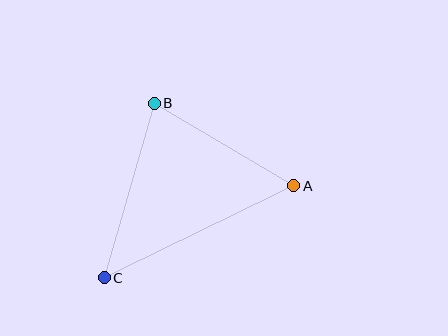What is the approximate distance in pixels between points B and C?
The distance between B and C is approximately 182 pixels.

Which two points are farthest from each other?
Points A and C are farthest from each other.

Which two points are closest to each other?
Points A and B are closest to each other.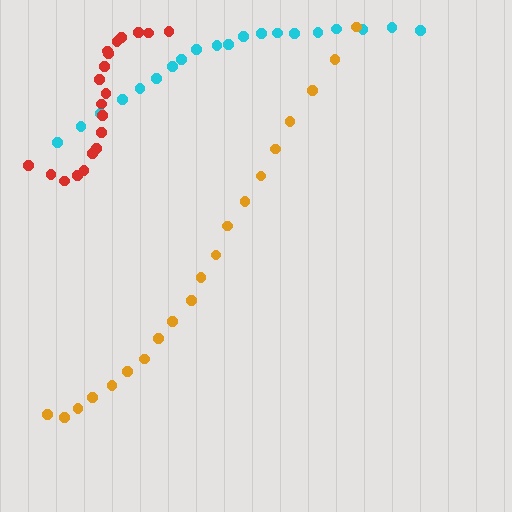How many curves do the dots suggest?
There are 3 distinct paths.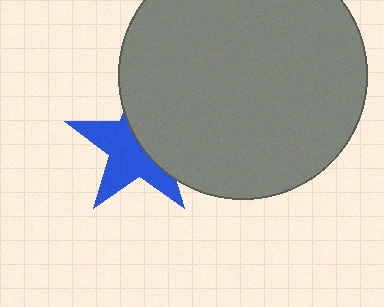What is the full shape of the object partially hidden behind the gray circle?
The partially hidden object is a blue star.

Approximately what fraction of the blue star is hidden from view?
Roughly 45% of the blue star is hidden behind the gray circle.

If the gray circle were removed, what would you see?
You would see the complete blue star.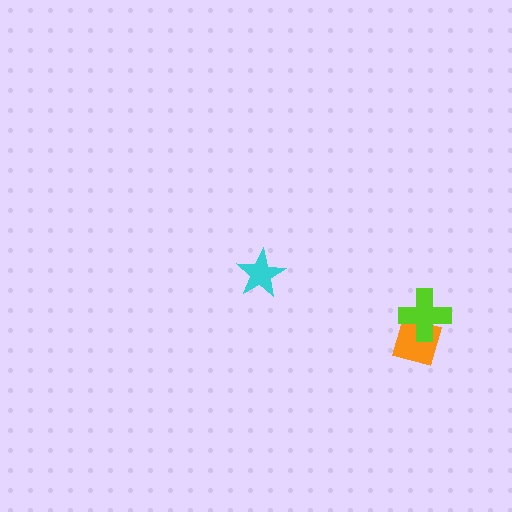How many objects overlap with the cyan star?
0 objects overlap with the cyan star.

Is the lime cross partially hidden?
No, no other shape covers it.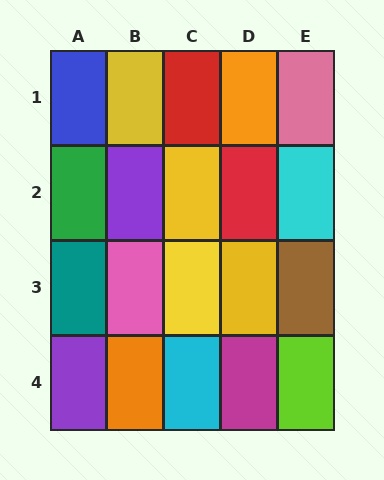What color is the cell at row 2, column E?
Cyan.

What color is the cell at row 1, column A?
Blue.